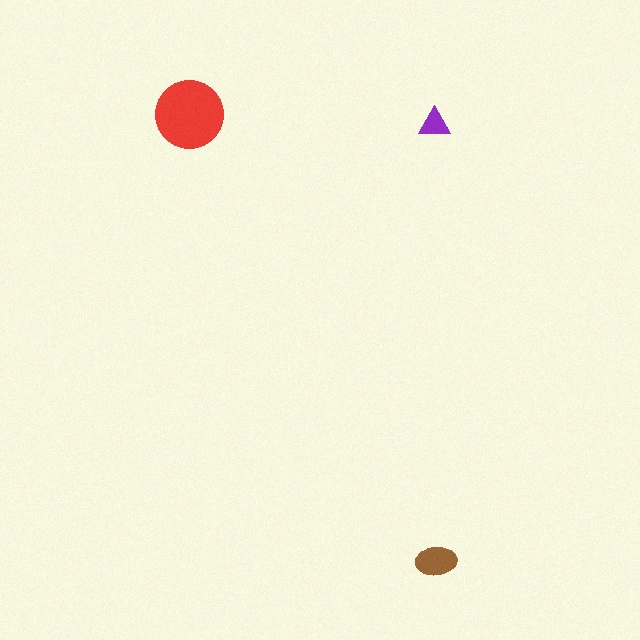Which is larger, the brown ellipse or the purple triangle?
The brown ellipse.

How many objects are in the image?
There are 3 objects in the image.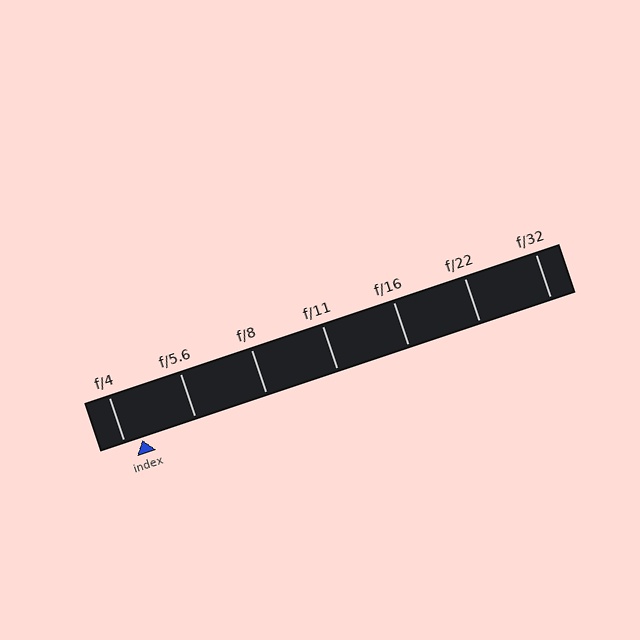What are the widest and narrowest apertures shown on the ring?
The widest aperture shown is f/4 and the narrowest is f/32.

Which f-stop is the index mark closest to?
The index mark is closest to f/4.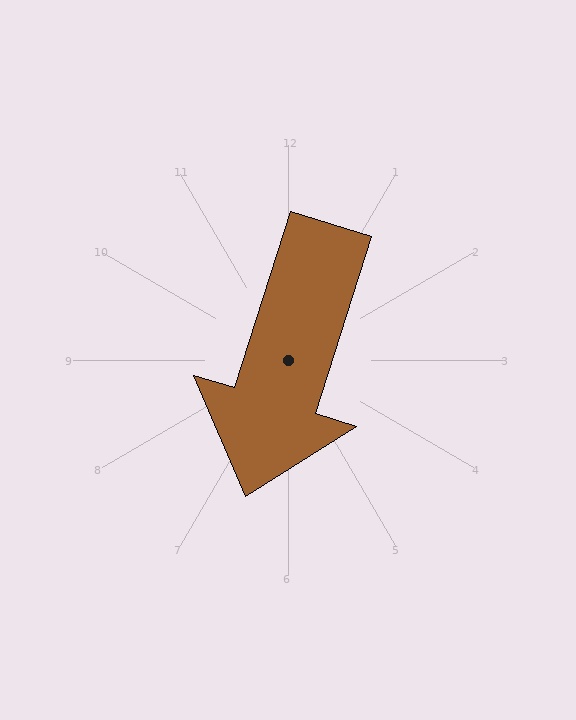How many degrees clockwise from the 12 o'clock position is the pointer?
Approximately 197 degrees.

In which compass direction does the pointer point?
South.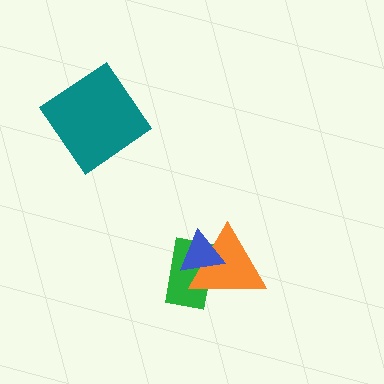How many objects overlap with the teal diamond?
0 objects overlap with the teal diamond.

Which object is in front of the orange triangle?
The blue triangle is in front of the orange triangle.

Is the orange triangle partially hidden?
Yes, it is partially covered by another shape.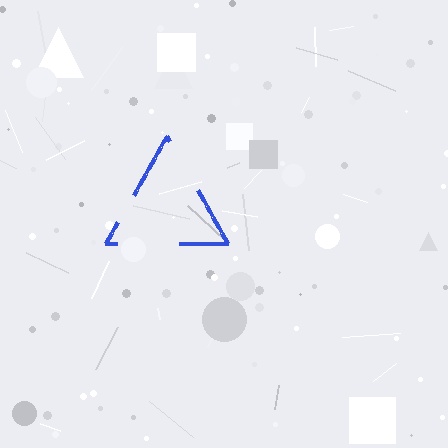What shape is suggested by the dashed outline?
The dashed outline suggests a triangle.